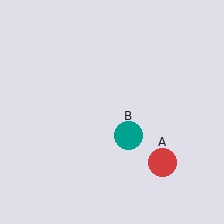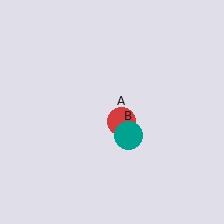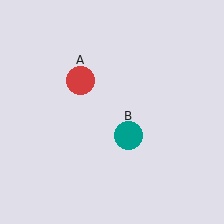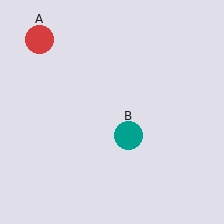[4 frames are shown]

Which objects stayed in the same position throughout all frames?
Teal circle (object B) remained stationary.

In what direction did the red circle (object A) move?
The red circle (object A) moved up and to the left.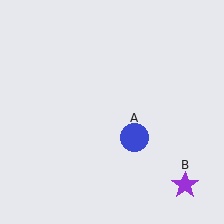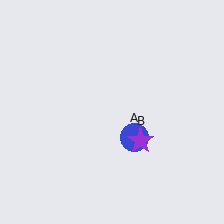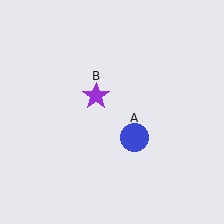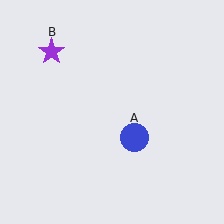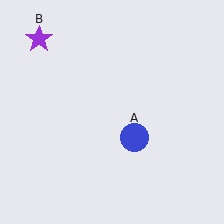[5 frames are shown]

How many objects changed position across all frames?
1 object changed position: purple star (object B).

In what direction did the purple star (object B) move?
The purple star (object B) moved up and to the left.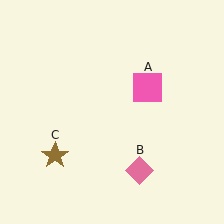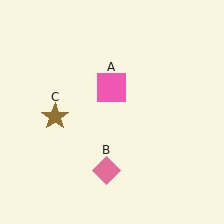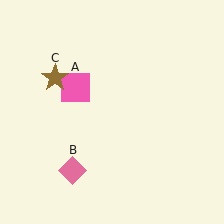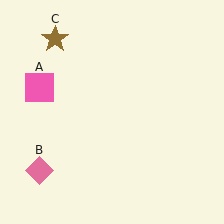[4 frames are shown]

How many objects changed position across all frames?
3 objects changed position: pink square (object A), pink diamond (object B), brown star (object C).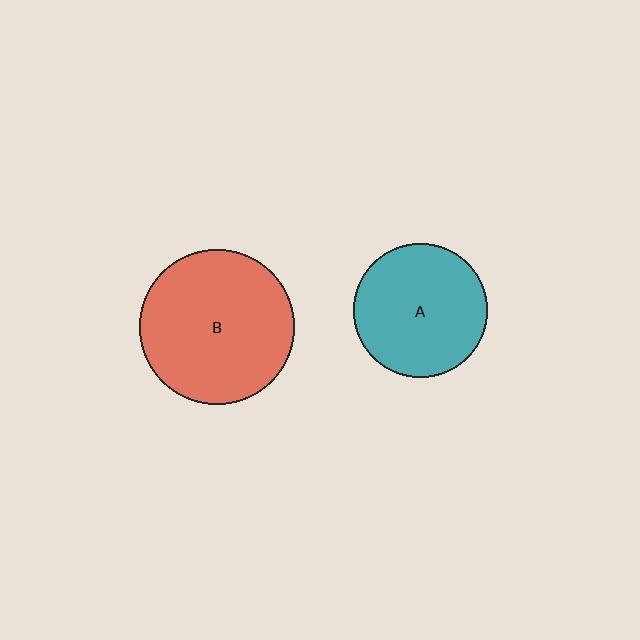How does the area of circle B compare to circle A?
Approximately 1.3 times.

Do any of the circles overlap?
No, none of the circles overlap.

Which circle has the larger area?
Circle B (red).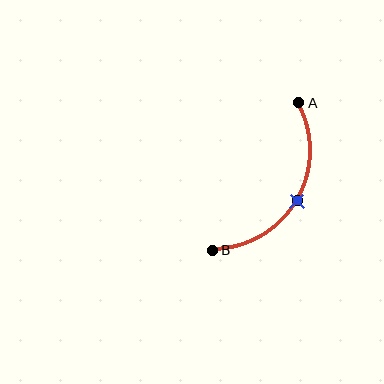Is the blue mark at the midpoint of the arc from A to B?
Yes. The blue mark lies on the arc at equal arc-length from both A and B — it is the arc midpoint.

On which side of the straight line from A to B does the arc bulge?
The arc bulges to the right of the straight line connecting A and B.